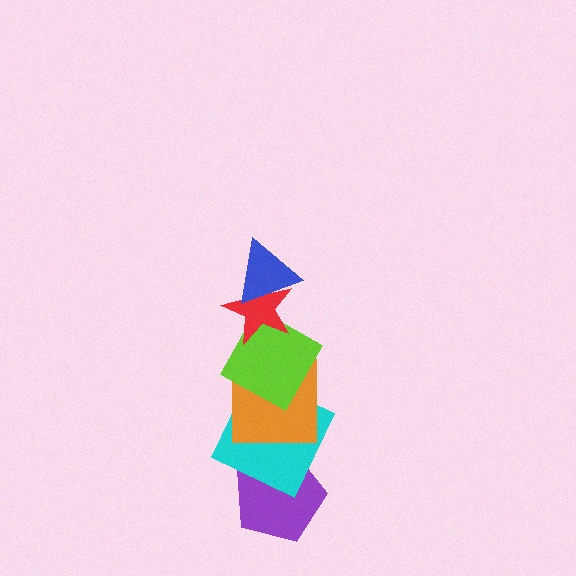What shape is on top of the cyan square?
The orange square is on top of the cyan square.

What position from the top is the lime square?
The lime square is 3rd from the top.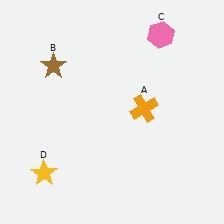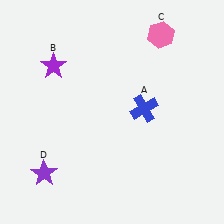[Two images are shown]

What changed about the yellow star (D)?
In Image 1, D is yellow. In Image 2, it changed to purple.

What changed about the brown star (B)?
In Image 1, B is brown. In Image 2, it changed to purple.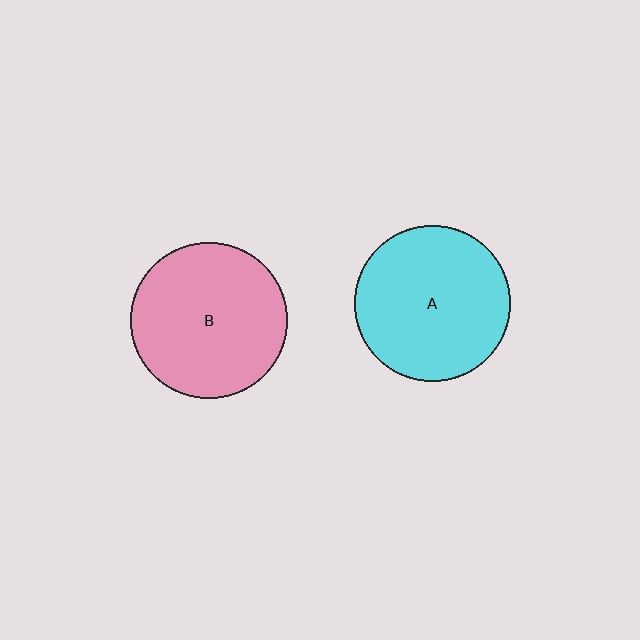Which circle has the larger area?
Circle A (cyan).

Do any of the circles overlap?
No, none of the circles overlap.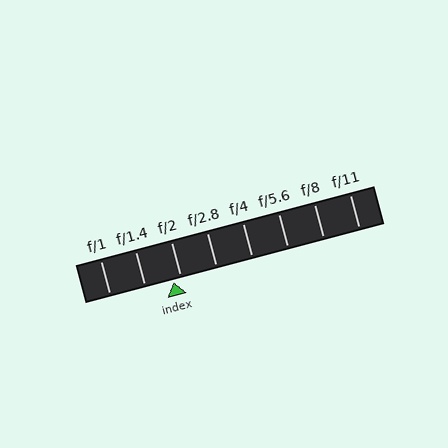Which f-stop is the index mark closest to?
The index mark is closest to f/2.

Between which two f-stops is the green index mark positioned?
The index mark is between f/1.4 and f/2.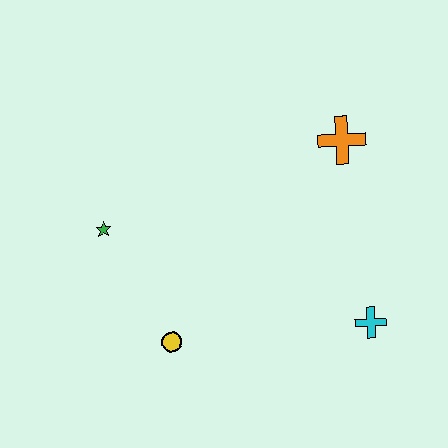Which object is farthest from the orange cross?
The yellow circle is farthest from the orange cross.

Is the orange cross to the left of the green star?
No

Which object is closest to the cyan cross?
The orange cross is closest to the cyan cross.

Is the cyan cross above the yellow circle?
Yes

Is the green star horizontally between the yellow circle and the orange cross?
No